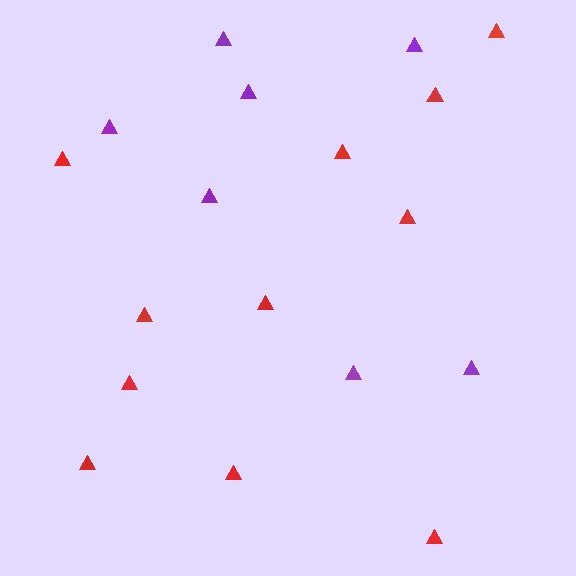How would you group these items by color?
There are 2 groups: one group of red triangles (11) and one group of purple triangles (7).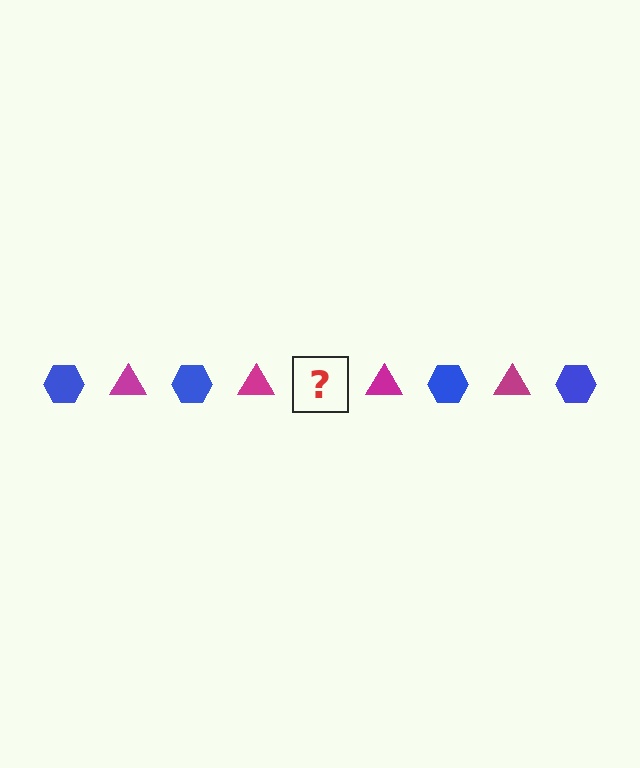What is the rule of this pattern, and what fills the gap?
The rule is that the pattern alternates between blue hexagon and magenta triangle. The gap should be filled with a blue hexagon.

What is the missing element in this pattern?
The missing element is a blue hexagon.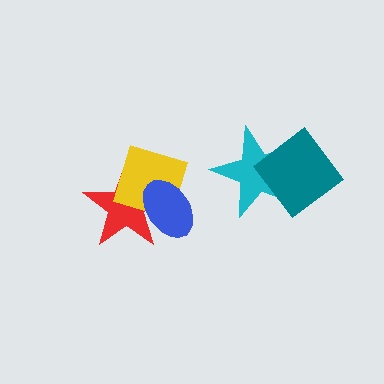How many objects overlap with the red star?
2 objects overlap with the red star.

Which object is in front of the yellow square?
The blue ellipse is in front of the yellow square.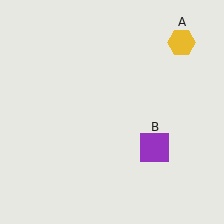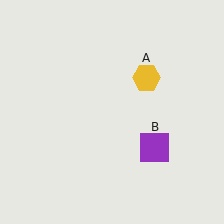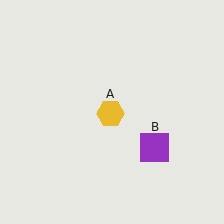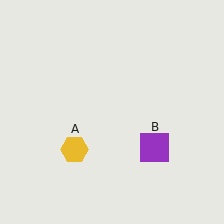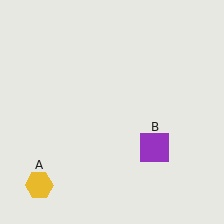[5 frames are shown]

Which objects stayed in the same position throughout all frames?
Purple square (object B) remained stationary.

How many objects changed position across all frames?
1 object changed position: yellow hexagon (object A).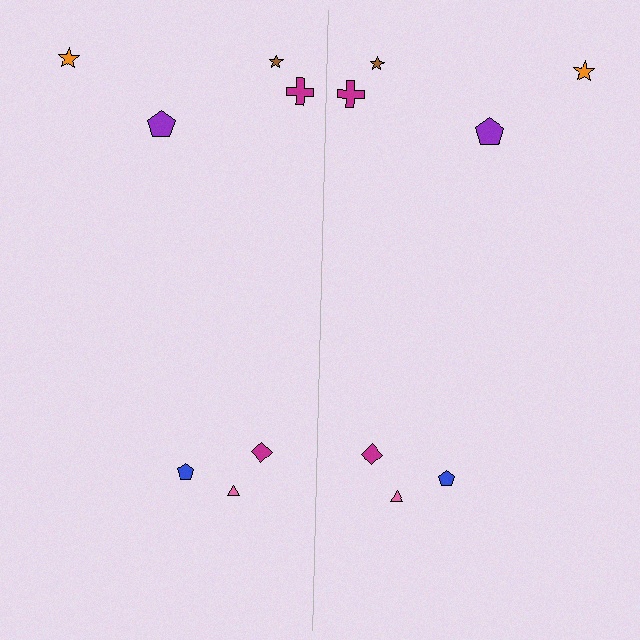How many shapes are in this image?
There are 14 shapes in this image.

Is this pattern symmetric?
Yes, this pattern has bilateral (reflection) symmetry.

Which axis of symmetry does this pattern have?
The pattern has a vertical axis of symmetry running through the center of the image.